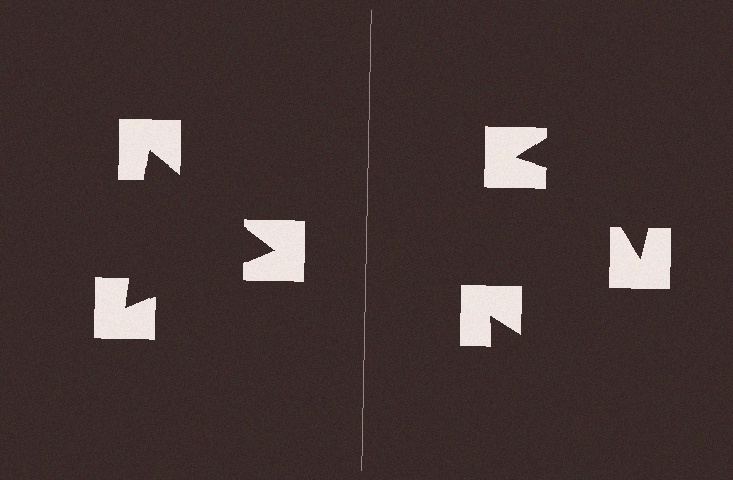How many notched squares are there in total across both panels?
6 — 3 on each side.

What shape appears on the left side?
An illusory triangle.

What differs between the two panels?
The notched squares are positioned identically on both sides; only the wedge orientations differ. On the left they align to a triangle; on the right they are misaligned.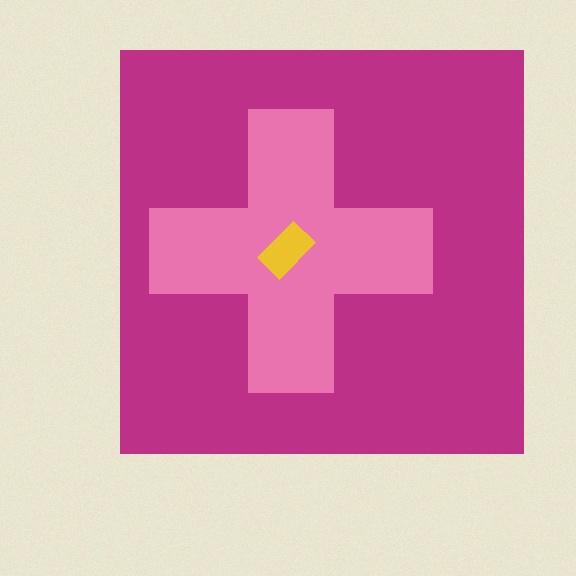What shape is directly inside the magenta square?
The pink cross.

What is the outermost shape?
The magenta square.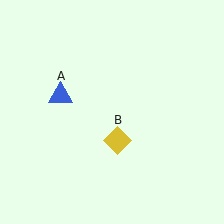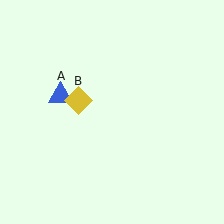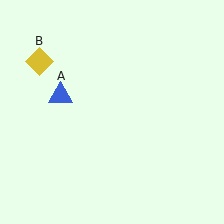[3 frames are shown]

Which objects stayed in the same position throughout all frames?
Blue triangle (object A) remained stationary.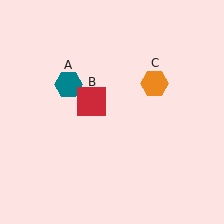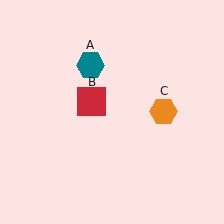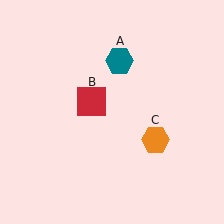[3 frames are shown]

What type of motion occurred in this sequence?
The teal hexagon (object A), orange hexagon (object C) rotated clockwise around the center of the scene.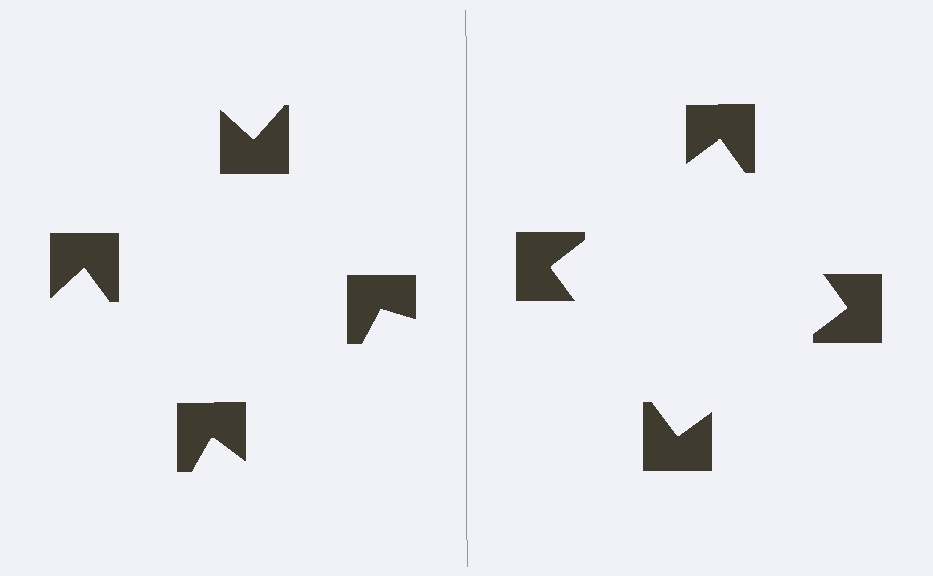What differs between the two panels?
The notched squares are positioned identically on both sides; only the wedge orientations differ. On the right they align to a square; on the left they are misaligned.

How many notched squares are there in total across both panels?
8 — 4 on each side.